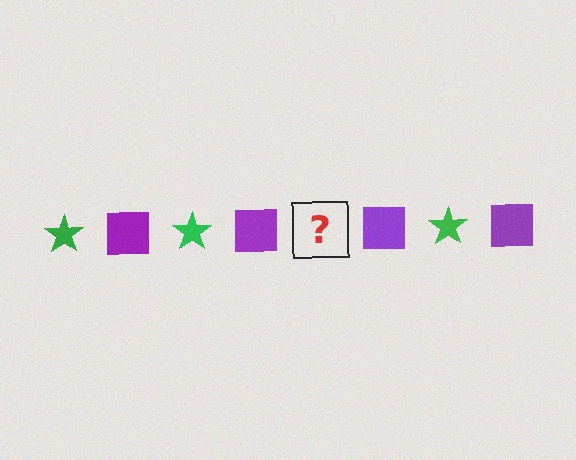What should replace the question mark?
The question mark should be replaced with a green star.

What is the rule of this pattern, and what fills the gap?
The rule is that the pattern alternates between green star and purple square. The gap should be filled with a green star.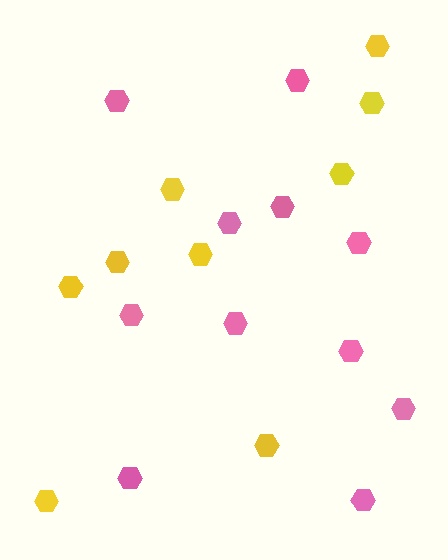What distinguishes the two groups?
There are 2 groups: one group of pink hexagons (11) and one group of yellow hexagons (9).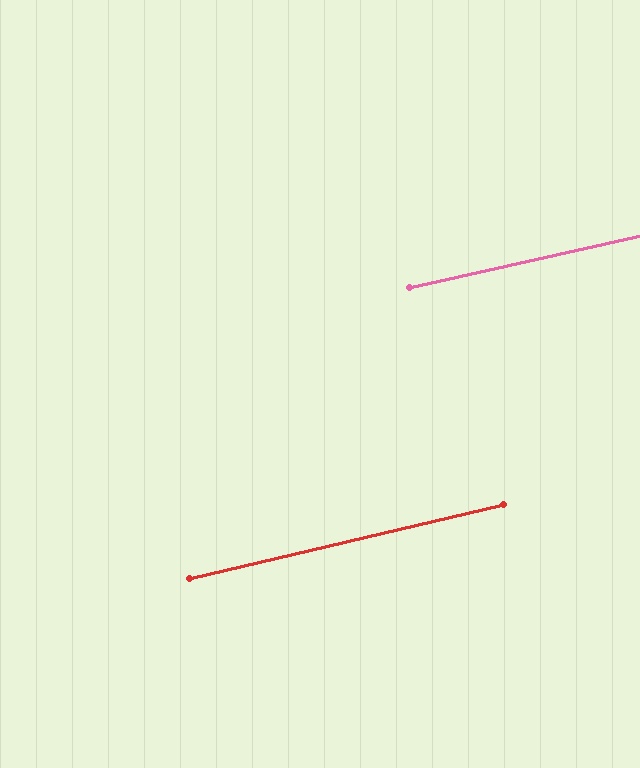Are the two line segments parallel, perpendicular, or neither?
Parallel — their directions differ by only 0.6°.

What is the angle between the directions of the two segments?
Approximately 1 degree.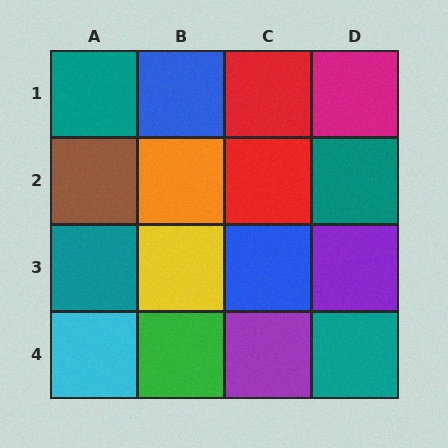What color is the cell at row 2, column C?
Red.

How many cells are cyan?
1 cell is cyan.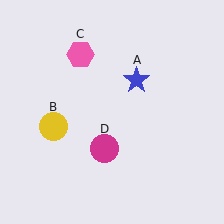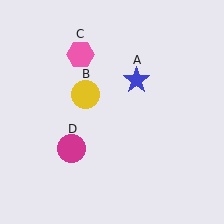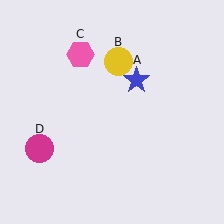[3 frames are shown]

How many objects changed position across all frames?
2 objects changed position: yellow circle (object B), magenta circle (object D).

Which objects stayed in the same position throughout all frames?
Blue star (object A) and pink hexagon (object C) remained stationary.